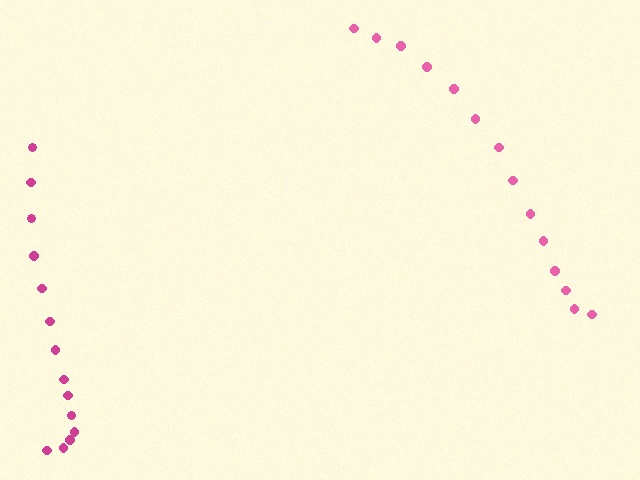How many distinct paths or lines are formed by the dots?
There are 2 distinct paths.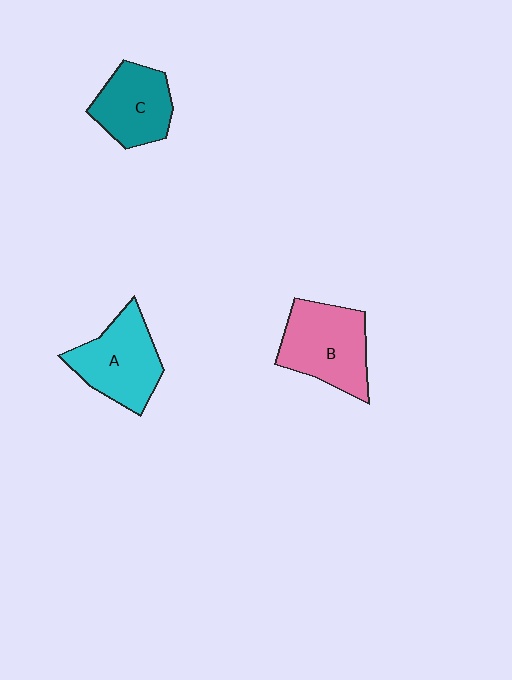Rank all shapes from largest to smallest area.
From largest to smallest: B (pink), A (cyan), C (teal).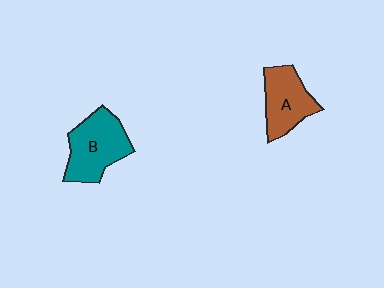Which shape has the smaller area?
Shape A (brown).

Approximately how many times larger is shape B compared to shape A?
Approximately 1.2 times.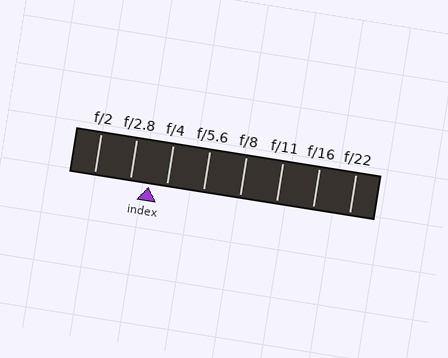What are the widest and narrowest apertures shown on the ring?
The widest aperture shown is f/2 and the narrowest is f/22.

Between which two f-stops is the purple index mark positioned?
The index mark is between f/2.8 and f/4.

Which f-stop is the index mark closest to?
The index mark is closest to f/4.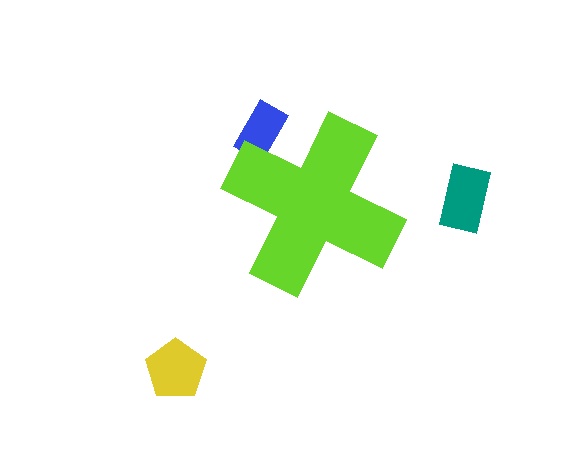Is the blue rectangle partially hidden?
Yes, the blue rectangle is partially hidden behind the lime cross.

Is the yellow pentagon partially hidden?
No, the yellow pentagon is fully visible.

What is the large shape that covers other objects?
A lime cross.